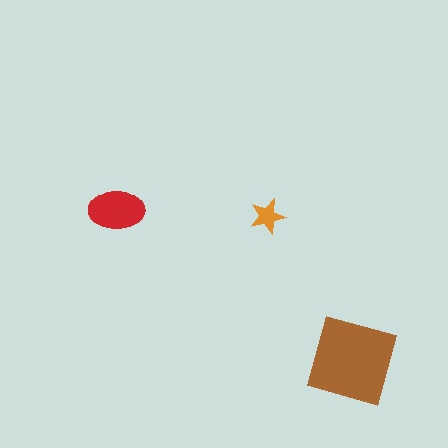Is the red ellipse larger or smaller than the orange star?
Larger.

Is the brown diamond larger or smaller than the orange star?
Larger.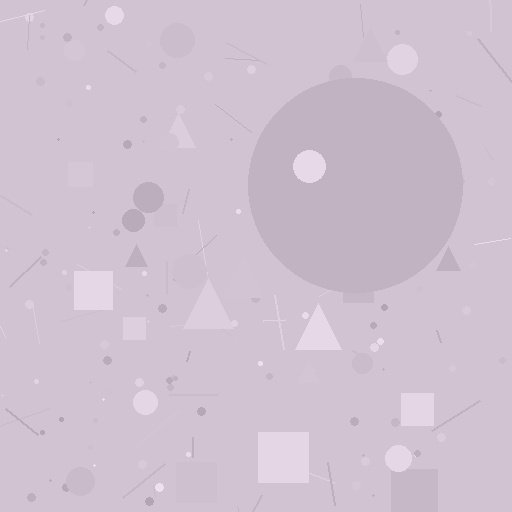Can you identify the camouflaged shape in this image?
The camouflaged shape is a circle.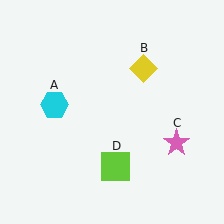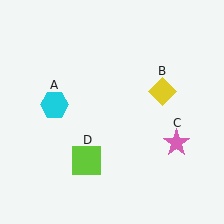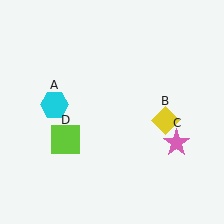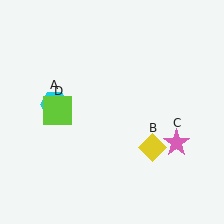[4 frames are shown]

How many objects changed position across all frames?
2 objects changed position: yellow diamond (object B), lime square (object D).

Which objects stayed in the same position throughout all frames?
Cyan hexagon (object A) and pink star (object C) remained stationary.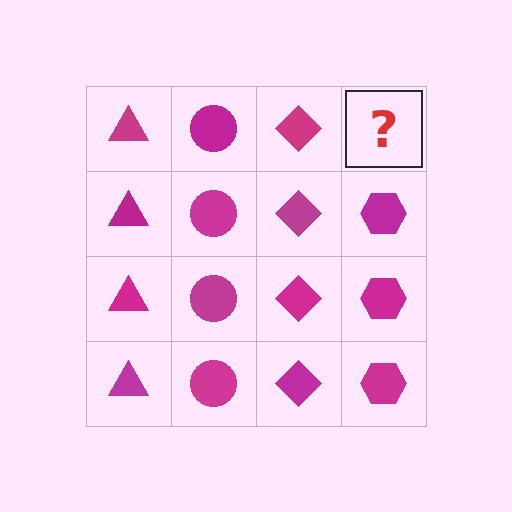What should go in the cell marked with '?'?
The missing cell should contain a magenta hexagon.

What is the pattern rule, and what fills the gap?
The rule is that each column has a consistent shape. The gap should be filled with a magenta hexagon.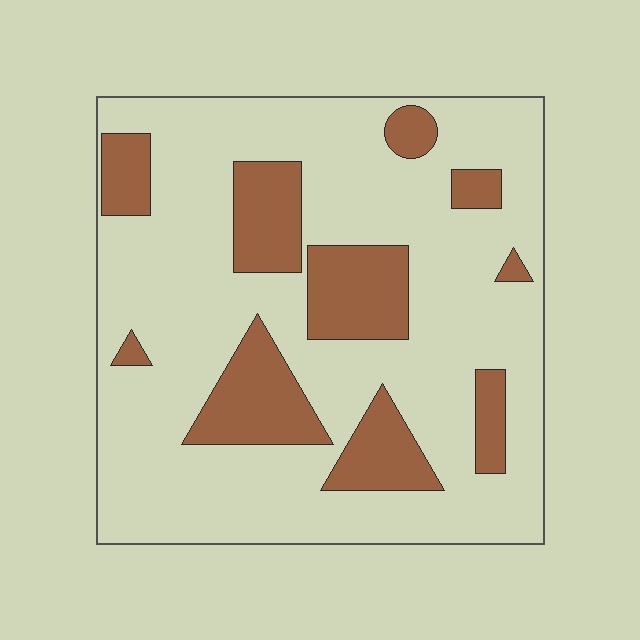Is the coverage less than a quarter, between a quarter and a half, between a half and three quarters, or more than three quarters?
Less than a quarter.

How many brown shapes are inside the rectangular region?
10.